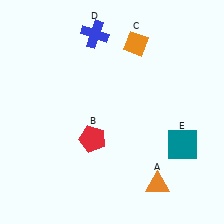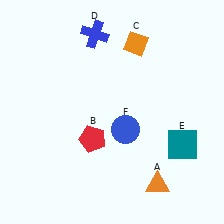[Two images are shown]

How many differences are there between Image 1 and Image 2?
There is 1 difference between the two images.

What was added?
A blue circle (F) was added in Image 2.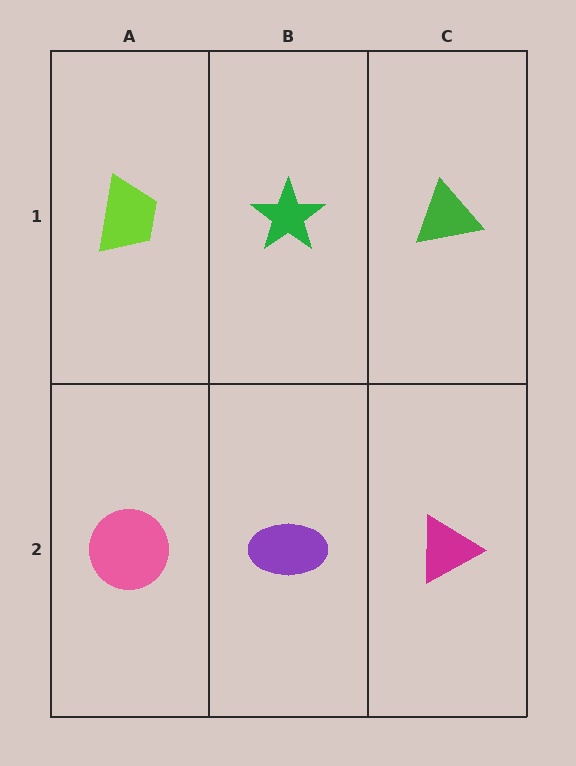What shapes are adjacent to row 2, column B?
A green star (row 1, column B), a pink circle (row 2, column A), a magenta triangle (row 2, column C).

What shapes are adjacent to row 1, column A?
A pink circle (row 2, column A), a green star (row 1, column B).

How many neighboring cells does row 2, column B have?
3.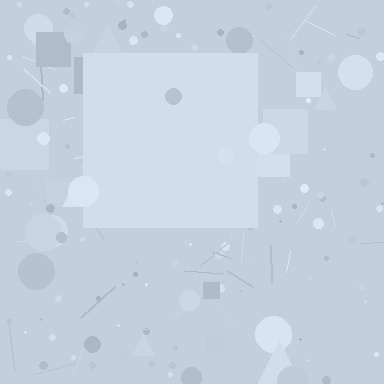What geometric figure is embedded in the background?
A square is embedded in the background.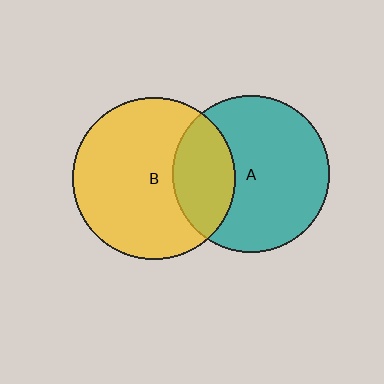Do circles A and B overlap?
Yes.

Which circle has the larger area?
Circle B (yellow).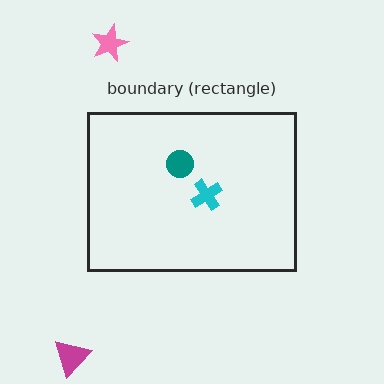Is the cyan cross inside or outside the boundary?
Inside.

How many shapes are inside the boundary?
2 inside, 2 outside.